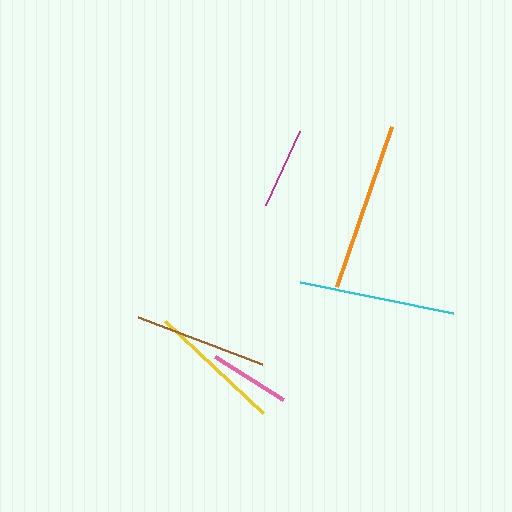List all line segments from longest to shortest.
From longest to shortest: orange, cyan, yellow, brown, magenta, pink.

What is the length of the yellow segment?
The yellow segment is approximately 134 pixels long.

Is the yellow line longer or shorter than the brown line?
The yellow line is longer than the brown line.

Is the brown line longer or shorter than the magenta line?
The brown line is longer than the magenta line.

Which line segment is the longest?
The orange line is the longest at approximately 169 pixels.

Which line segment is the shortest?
The pink line is the shortest at approximately 81 pixels.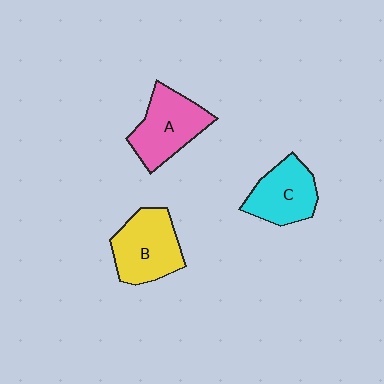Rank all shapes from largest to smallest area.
From largest to smallest: B (yellow), A (pink), C (cyan).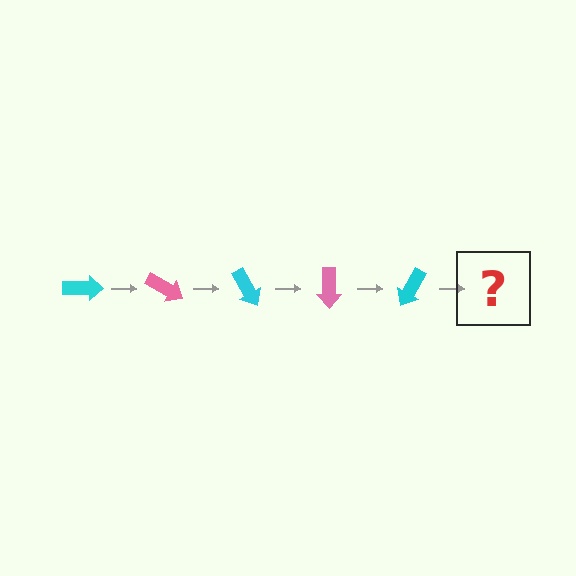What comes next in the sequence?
The next element should be a pink arrow, rotated 150 degrees from the start.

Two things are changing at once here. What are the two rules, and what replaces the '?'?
The two rules are that it rotates 30 degrees each step and the color cycles through cyan and pink. The '?' should be a pink arrow, rotated 150 degrees from the start.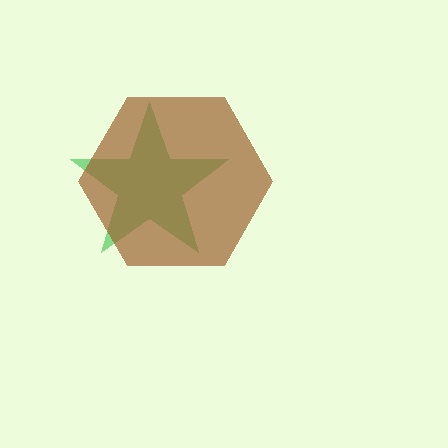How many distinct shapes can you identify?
There are 2 distinct shapes: a green star, a brown hexagon.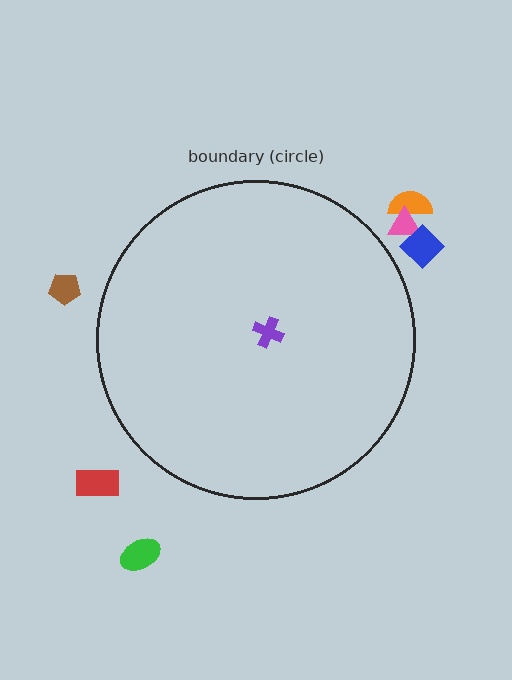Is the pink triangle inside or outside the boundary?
Outside.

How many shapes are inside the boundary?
1 inside, 6 outside.